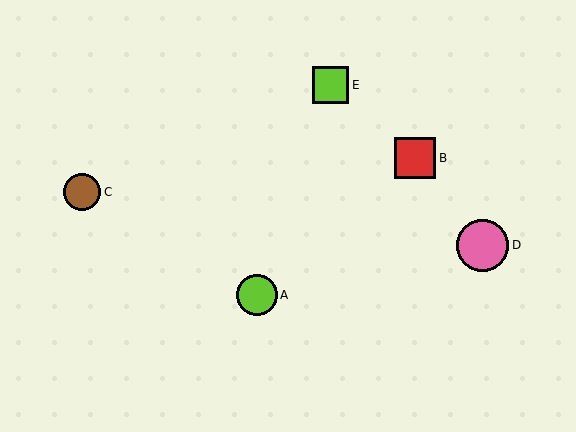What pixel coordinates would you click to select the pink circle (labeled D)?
Click at (483, 245) to select the pink circle D.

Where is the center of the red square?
The center of the red square is at (415, 158).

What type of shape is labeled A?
Shape A is a lime circle.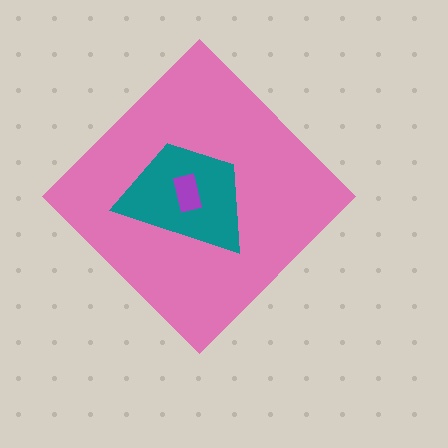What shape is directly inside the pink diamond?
The teal trapezoid.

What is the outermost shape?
The pink diamond.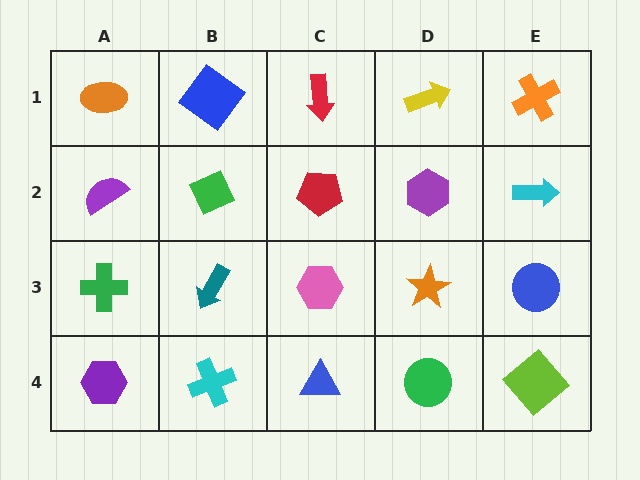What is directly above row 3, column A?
A purple semicircle.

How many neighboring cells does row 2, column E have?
3.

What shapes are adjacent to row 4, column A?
A green cross (row 3, column A), a cyan cross (row 4, column B).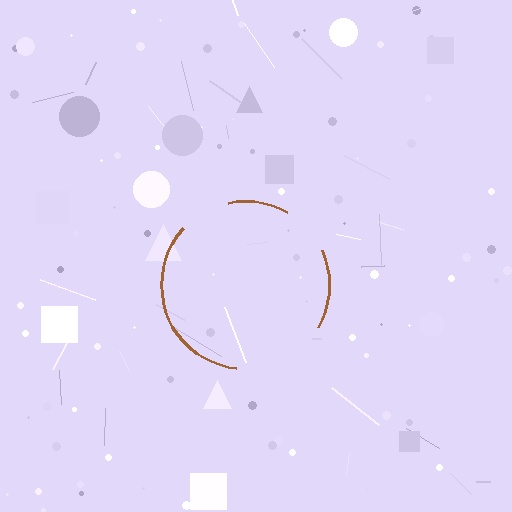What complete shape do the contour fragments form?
The contour fragments form a circle.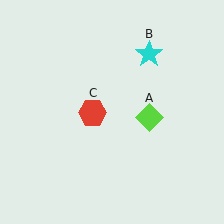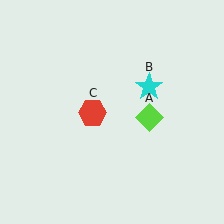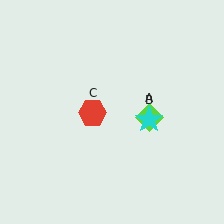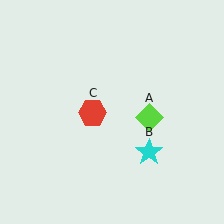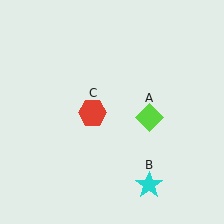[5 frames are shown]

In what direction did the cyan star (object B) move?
The cyan star (object B) moved down.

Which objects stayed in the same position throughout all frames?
Lime diamond (object A) and red hexagon (object C) remained stationary.